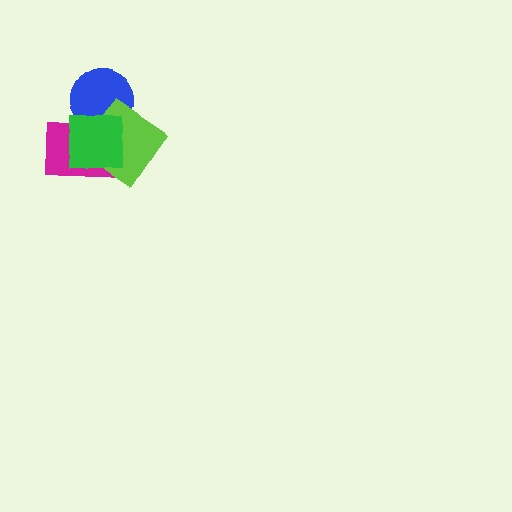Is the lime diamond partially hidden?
Yes, it is partially covered by another shape.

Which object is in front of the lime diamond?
The green square is in front of the lime diamond.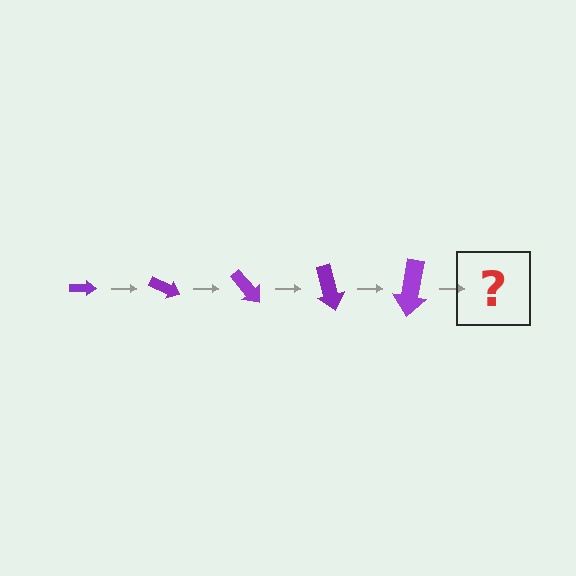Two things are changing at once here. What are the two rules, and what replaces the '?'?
The two rules are that the arrow grows larger each step and it rotates 25 degrees each step. The '?' should be an arrow, larger than the previous one and rotated 125 degrees from the start.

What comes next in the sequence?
The next element should be an arrow, larger than the previous one and rotated 125 degrees from the start.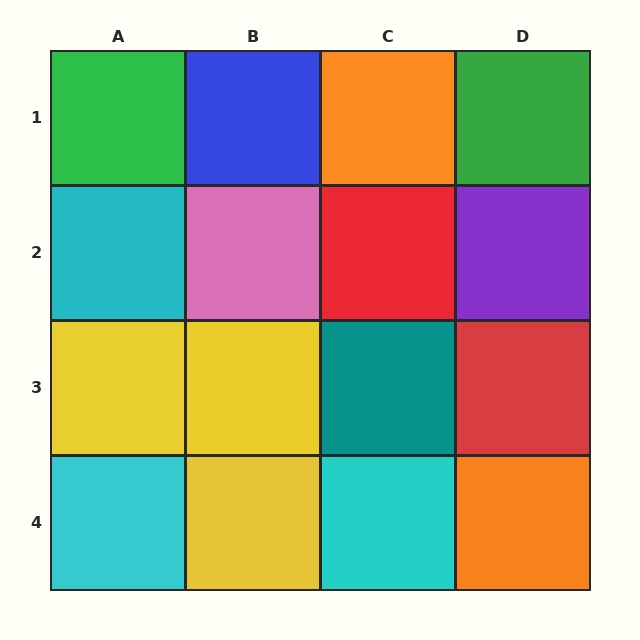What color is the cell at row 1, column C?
Orange.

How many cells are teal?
1 cell is teal.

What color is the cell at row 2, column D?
Purple.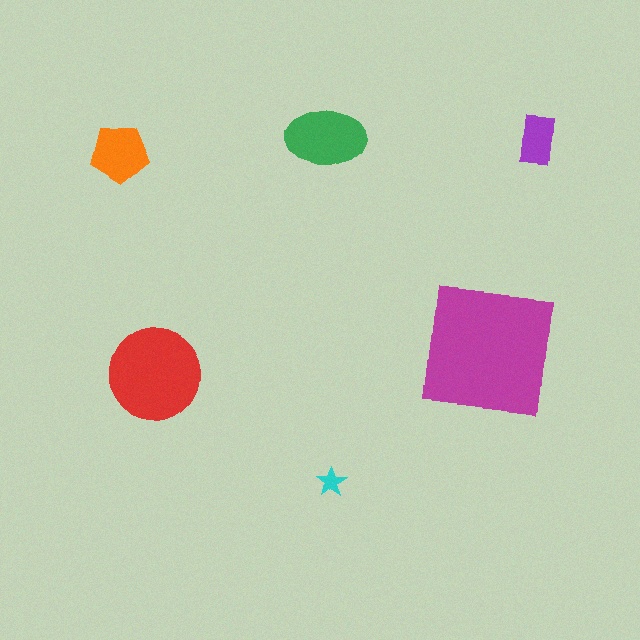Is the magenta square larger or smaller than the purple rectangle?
Larger.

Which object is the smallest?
The cyan star.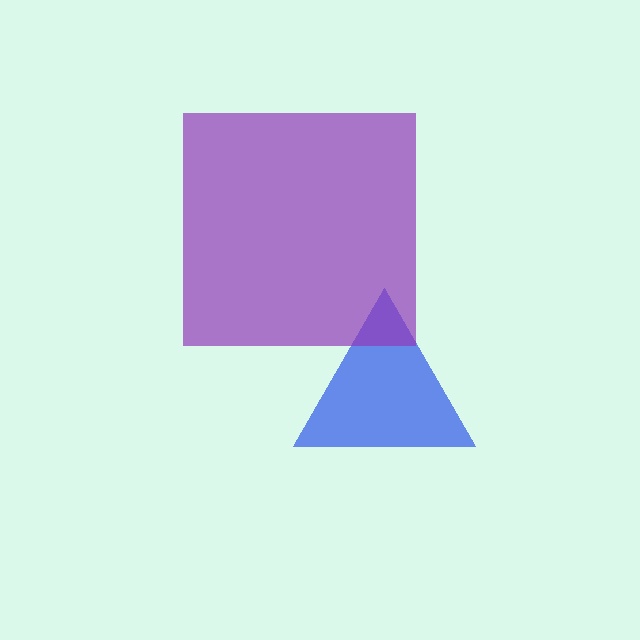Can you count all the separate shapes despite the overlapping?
Yes, there are 2 separate shapes.